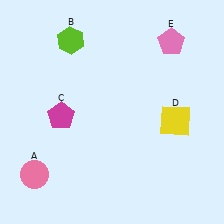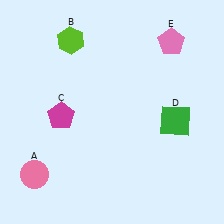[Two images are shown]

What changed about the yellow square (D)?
In Image 1, D is yellow. In Image 2, it changed to green.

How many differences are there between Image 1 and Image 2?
There is 1 difference between the two images.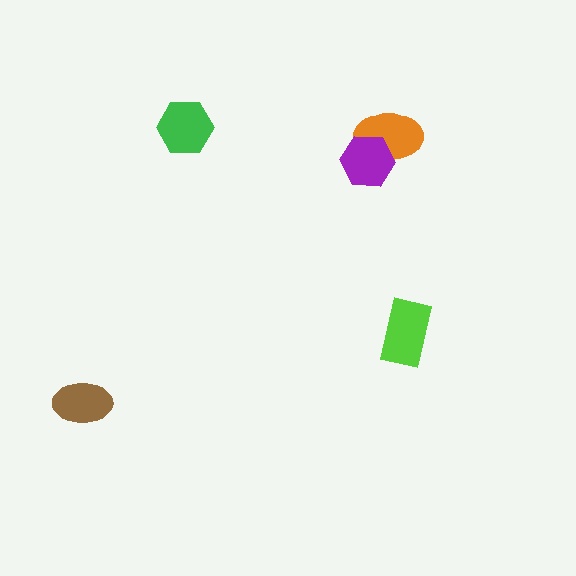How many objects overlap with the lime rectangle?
0 objects overlap with the lime rectangle.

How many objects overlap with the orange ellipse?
1 object overlaps with the orange ellipse.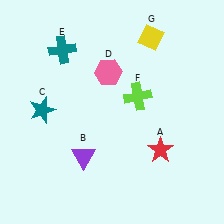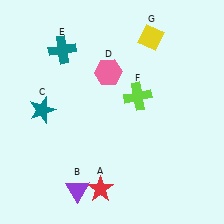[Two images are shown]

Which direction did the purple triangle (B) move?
The purple triangle (B) moved down.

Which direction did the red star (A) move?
The red star (A) moved left.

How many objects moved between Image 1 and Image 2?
2 objects moved between the two images.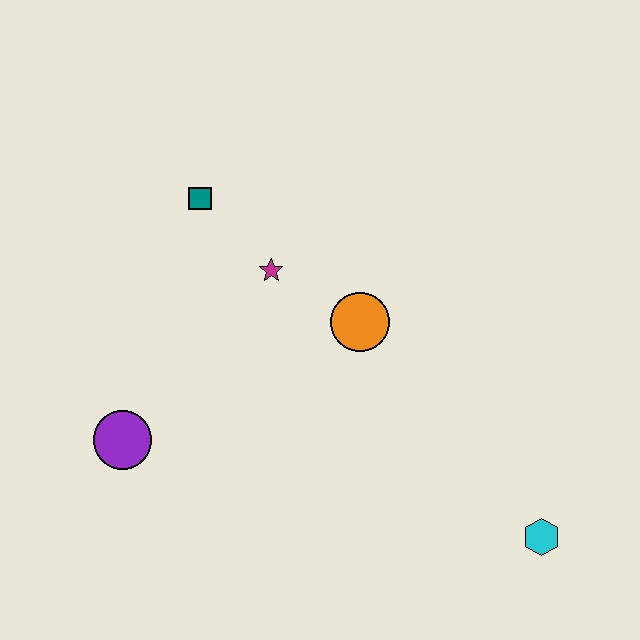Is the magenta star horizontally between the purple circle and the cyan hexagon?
Yes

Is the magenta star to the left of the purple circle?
No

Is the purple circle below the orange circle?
Yes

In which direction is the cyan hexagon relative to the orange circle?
The cyan hexagon is below the orange circle.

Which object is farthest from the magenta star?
The cyan hexagon is farthest from the magenta star.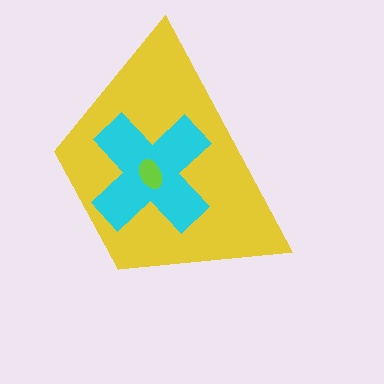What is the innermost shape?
The lime ellipse.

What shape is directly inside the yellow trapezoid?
The cyan cross.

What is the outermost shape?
The yellow trapezoid.